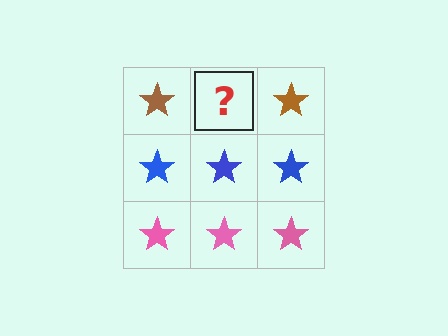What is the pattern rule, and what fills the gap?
The rule is that each row has a consistent color. The gap should be filled with a brown star.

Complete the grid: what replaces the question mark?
The question mark should be replaced with a brown star.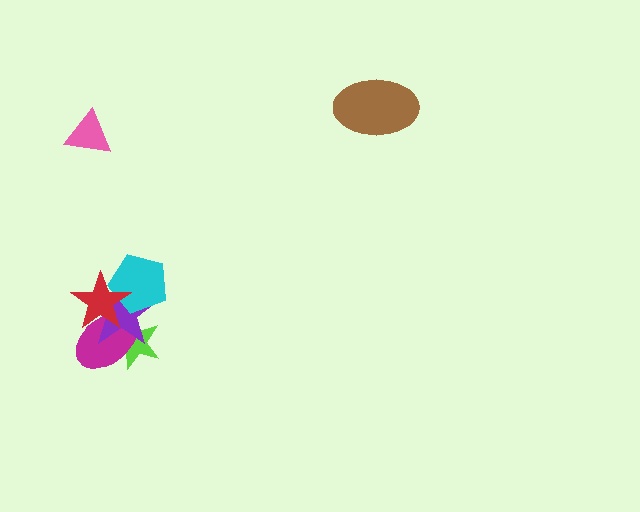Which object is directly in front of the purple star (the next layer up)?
The cyan pentagon is directly in front of the purple star.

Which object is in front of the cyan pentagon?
The red star is in front of the cyan pentagon.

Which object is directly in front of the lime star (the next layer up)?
The magenta ellipse is directly in front of the lime star.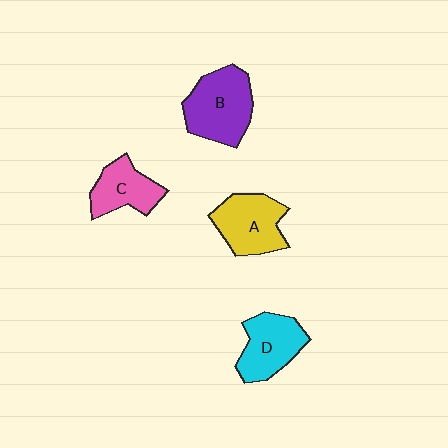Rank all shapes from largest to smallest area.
From largest to smallest: B (purple), A (yellow), D (cyan), C (pink).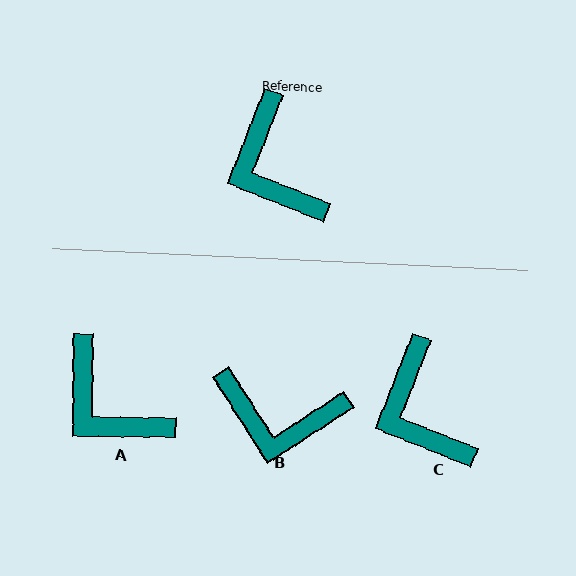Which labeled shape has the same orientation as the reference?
C.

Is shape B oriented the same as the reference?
No, it is off by about 54 degrees.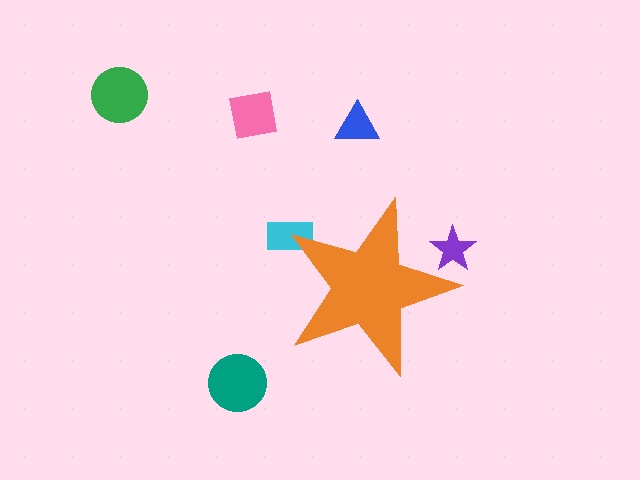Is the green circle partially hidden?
No, the green circle is fully visible.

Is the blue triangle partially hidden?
No, the blue triangle is fully visible.